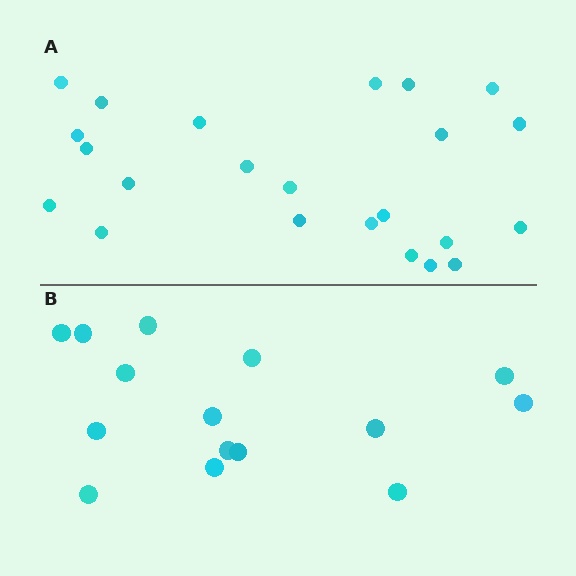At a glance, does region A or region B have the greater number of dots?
Region A (the top region) has more dots.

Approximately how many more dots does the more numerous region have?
Region A has roughly 8 or so more dots than region B.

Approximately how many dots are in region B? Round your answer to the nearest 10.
About 20 dots. (The exact count is 15, which rounds to 20.)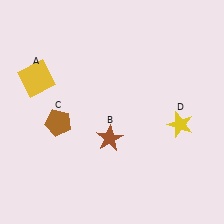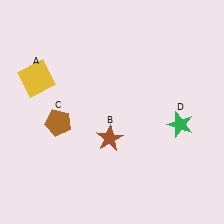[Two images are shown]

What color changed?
The star (D) changed from yellow in Image 1 to green in Image 2.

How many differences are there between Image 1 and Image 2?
There is 1 difference between the two images.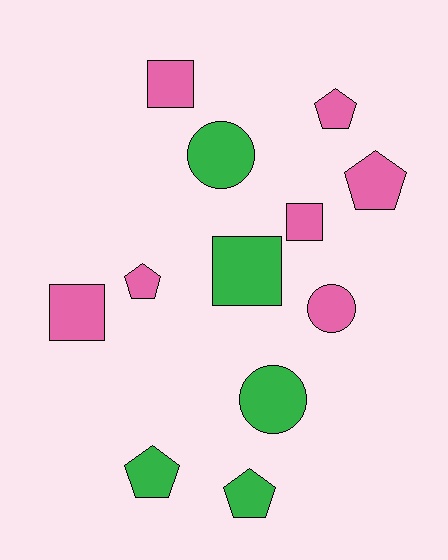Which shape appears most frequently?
Pentagon, with 5 objects.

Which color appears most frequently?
Pink, with 7 objects.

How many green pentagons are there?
There are 2 green pentagons.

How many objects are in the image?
There are 12 objects.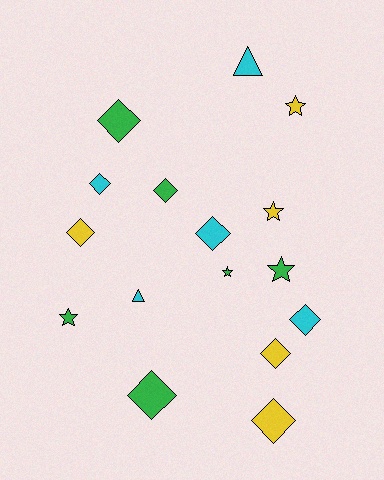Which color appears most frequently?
Green, with 6 objects.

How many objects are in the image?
There are 16 objects.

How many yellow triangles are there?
There are no yellow triangles.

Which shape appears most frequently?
Diamond, with 9 objects.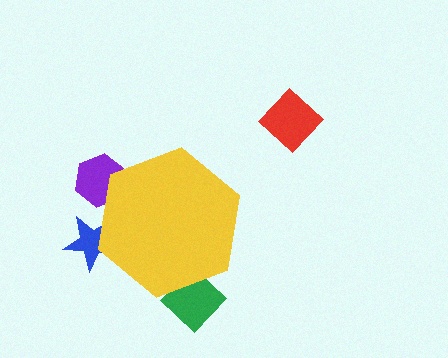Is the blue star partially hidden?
Yes, the blue star is partially hidden behind the yellow hexagon.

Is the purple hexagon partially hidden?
Yes, the purple hexagon is partially hidden behind the yellow hexagon.